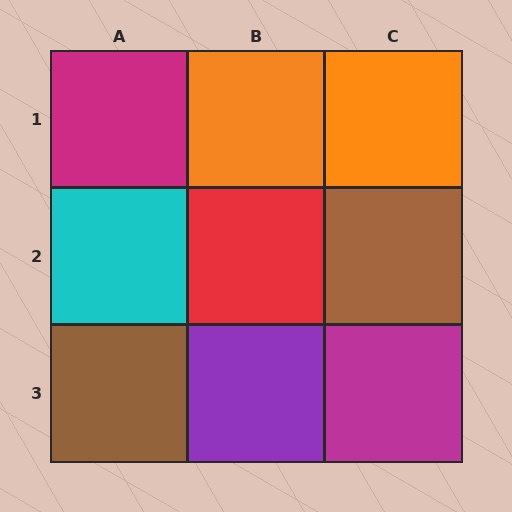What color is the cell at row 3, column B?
Purple.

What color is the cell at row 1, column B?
Orange.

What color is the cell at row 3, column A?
Brown.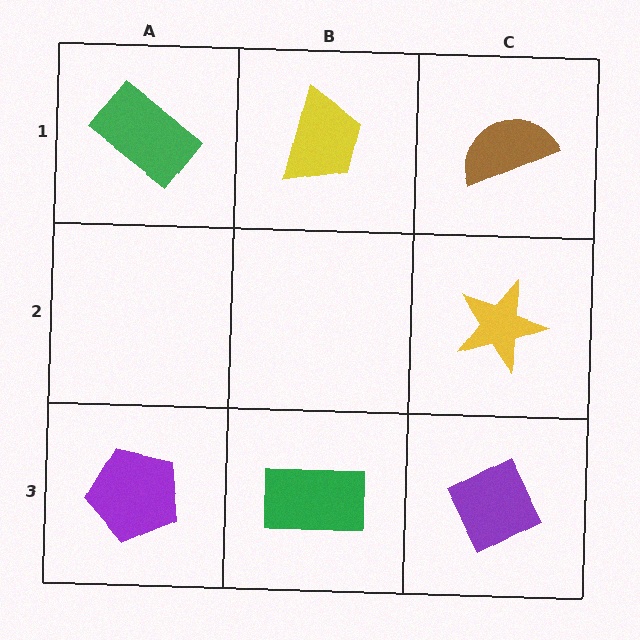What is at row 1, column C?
A brown semicircle.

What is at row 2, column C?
A yellow star.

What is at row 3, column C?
A purple diamond.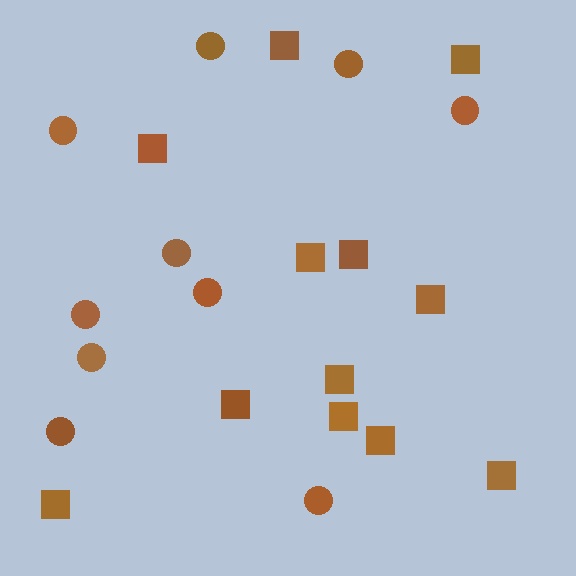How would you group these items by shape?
There are 2 groups: one group of squares (12) and one group of circles (10).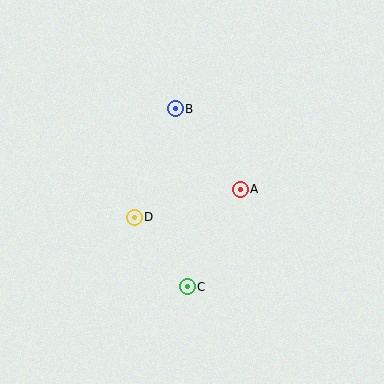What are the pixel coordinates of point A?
Point A is at (240, 189).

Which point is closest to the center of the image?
Point A at (240, 189) is closest to the center.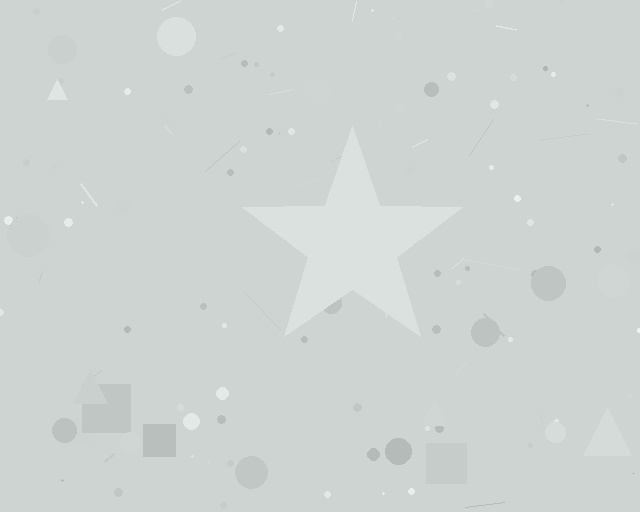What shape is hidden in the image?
A star is hidden in the image.